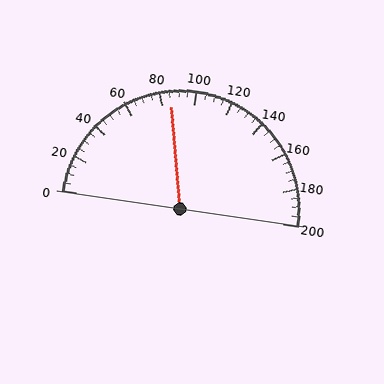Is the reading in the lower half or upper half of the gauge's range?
The reading is in the lower half of the range (0 to 200).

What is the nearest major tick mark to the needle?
The nearest major tick mark is 80.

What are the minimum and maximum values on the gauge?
The gauge ranges from 0 to 200.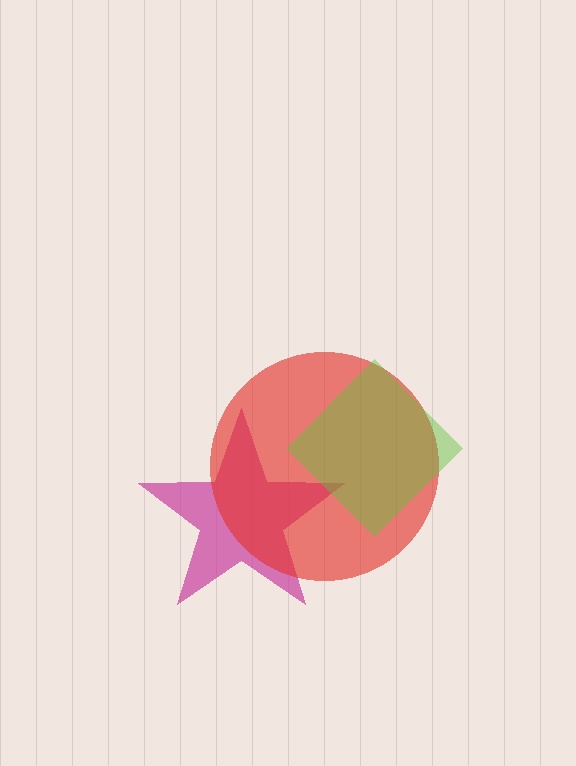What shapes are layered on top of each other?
The layered shapes are: a magenta star, a red circle, a lime diamond.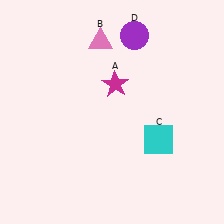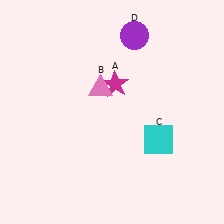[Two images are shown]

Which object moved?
The pink triangle (B) moved down.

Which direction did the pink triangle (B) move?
The pink triangle (B) moved down.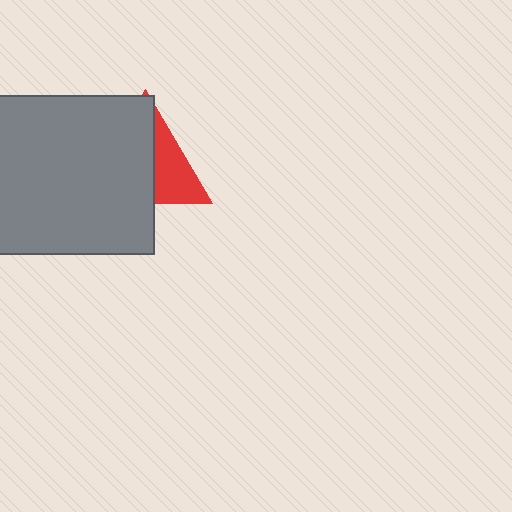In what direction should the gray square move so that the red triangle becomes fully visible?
The gray square should move left. That is the shortest direction to clear the overlap and leave the red triangle fully visible.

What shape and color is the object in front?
The object in front is a gray square.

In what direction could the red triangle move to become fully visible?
The red triangle could move right. That would shift it out from behind the gray square entirely.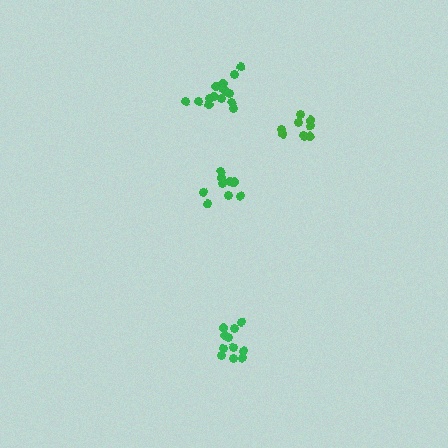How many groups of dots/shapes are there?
There are 4 groups.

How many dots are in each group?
Group 1: 10 dots, Group 2: 11 dots, Group 3: 15 dots, Group 4: 9 dots (45 total).